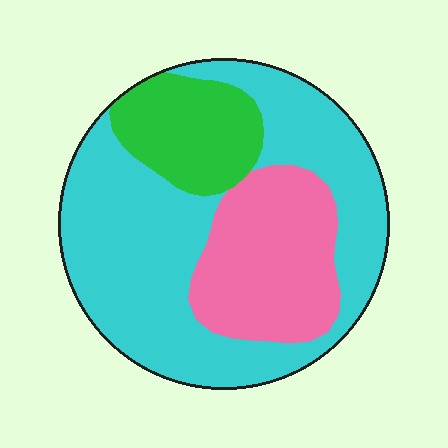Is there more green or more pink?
Pink.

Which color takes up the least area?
Green, at roughly 15%.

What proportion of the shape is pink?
Pink takes up about one quarter (1/4) of the shape.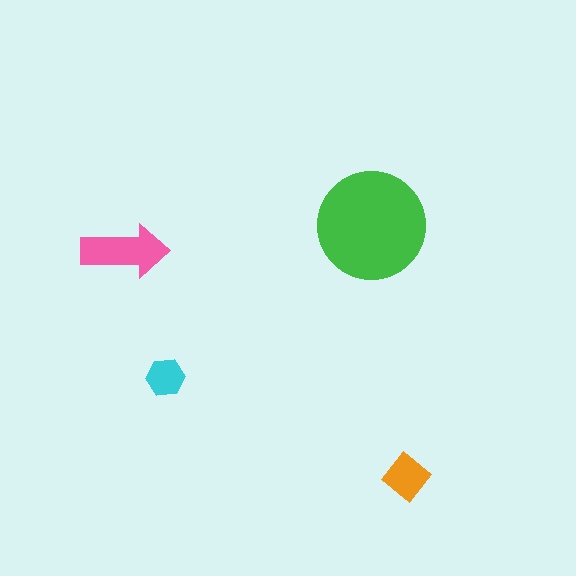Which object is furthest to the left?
The pink arrow is leftmost.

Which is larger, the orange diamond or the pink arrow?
The pink arrow.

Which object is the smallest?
The cyan hexagon.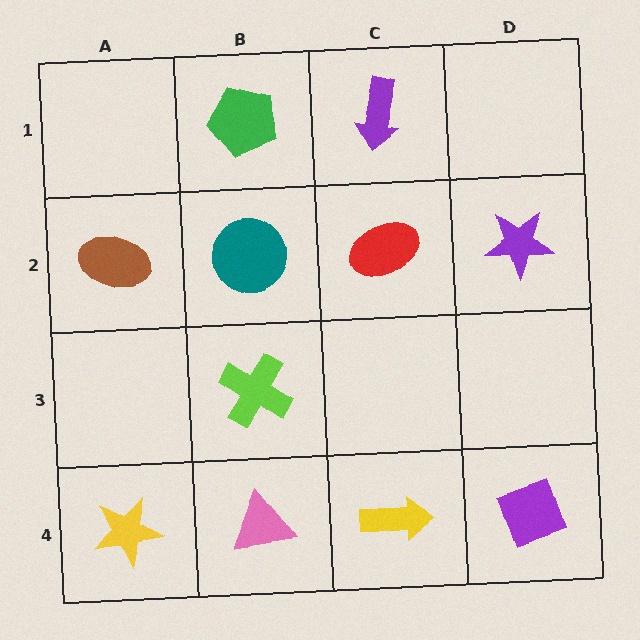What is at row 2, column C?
A red ellipse.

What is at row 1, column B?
A green pentagon.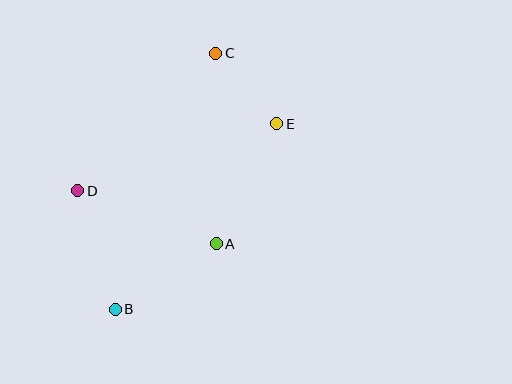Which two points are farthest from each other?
Points B and C are farthest from each other.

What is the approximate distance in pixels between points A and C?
The distance between A and C is approximately 191 pixels.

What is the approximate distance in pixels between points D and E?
The distance between D and E is approximately 210 pixels.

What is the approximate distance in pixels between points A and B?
The distance between A and B is approximately 120 pixels.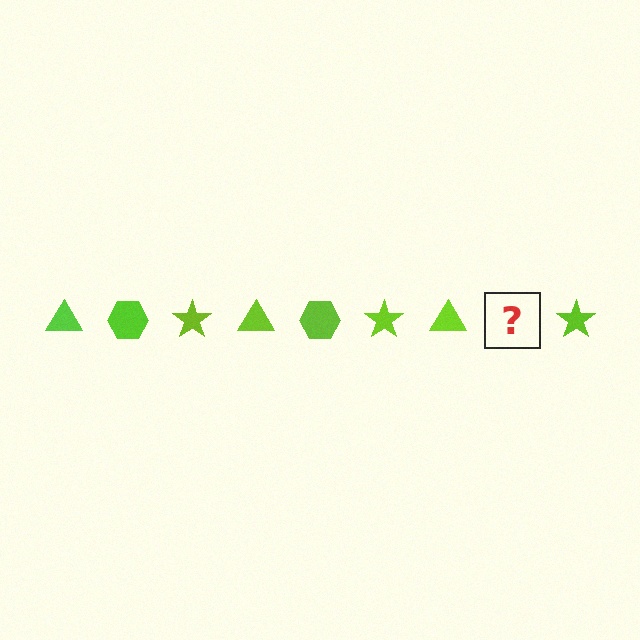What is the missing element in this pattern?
The missing element is a lime hexagon.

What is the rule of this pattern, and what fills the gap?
The rule is that the pattern cycles through triangle, hexagon, star shapes in lime. The gap should be filled with a lime hexagon.